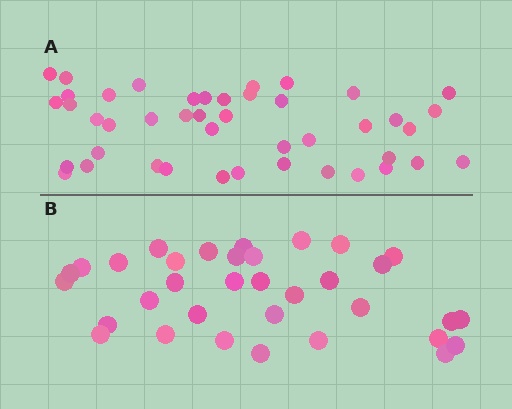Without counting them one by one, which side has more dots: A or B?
Region A (the top region) has more dots.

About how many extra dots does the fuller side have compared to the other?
Region A has roughly 10 or so more dots than region B.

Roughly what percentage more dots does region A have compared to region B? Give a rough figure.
About 30% more.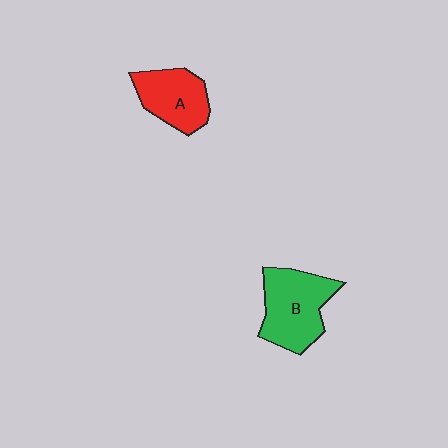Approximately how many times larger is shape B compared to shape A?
Approximately 1.3 times.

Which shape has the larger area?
Shape B (green).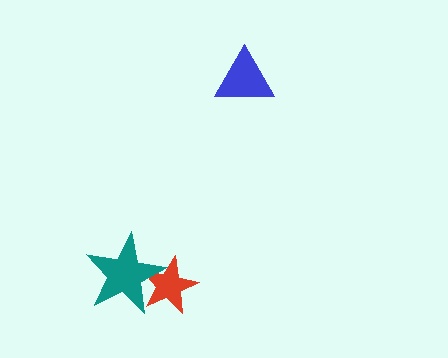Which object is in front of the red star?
The teal star is in front of the red star.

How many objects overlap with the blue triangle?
0 objects overlap with the blue triangle.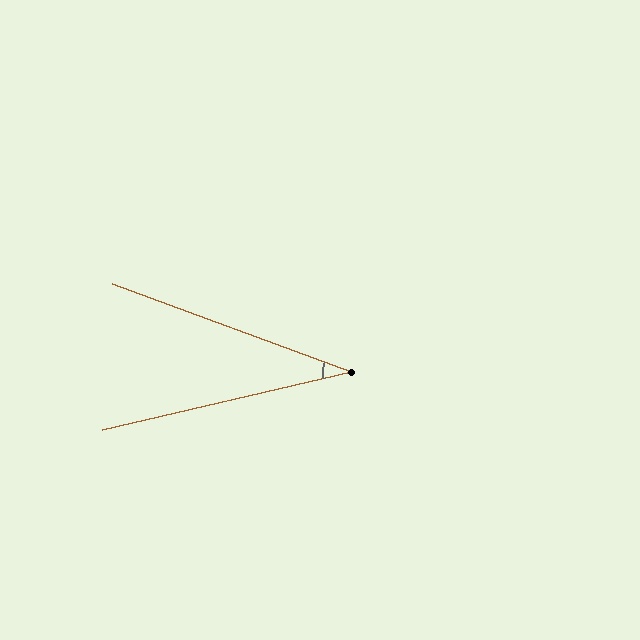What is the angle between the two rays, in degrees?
Approximately 33 degrees.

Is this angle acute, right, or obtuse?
It is acute.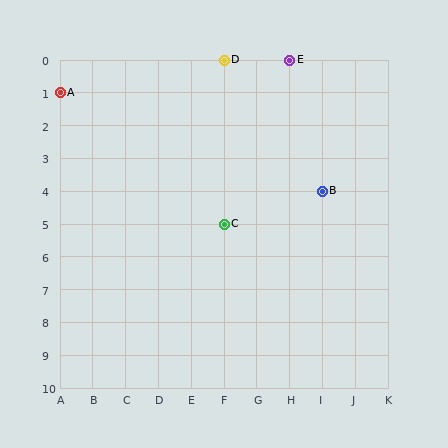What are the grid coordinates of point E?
Point E is at grid coordinates (H, 0).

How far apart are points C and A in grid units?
Points C and A are 5 columns and 4 rows apart (about 6.4 grid units diagonally).